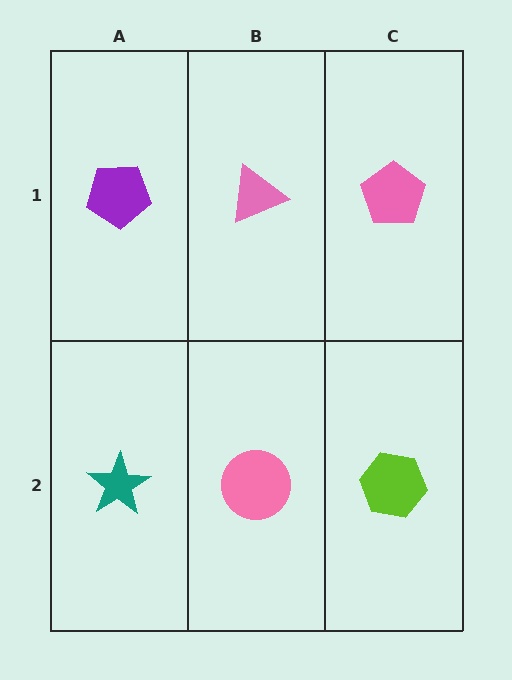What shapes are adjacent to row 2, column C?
A pink pentagon (row 1, column C), a pink circle (row 2, column B).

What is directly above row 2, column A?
A purple pentagon.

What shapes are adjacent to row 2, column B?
A pink triangle (row 1, column B), a teal star (row 2, column A), a lime hexagon (row 2, column C).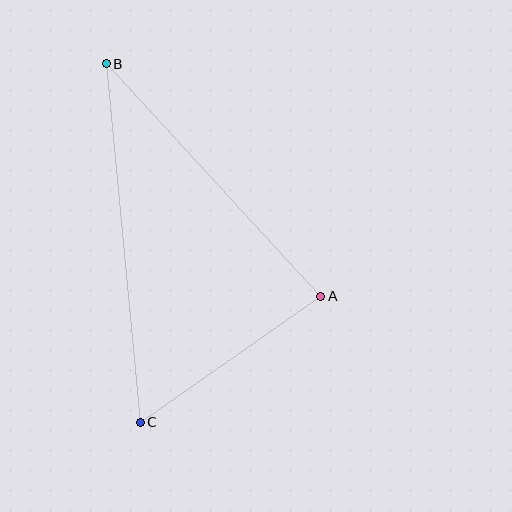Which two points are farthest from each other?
Points B and C are farthest from each other.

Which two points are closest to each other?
Points A and C are closest to each other.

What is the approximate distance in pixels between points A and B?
The distance between A and B is approximately 316 pixels.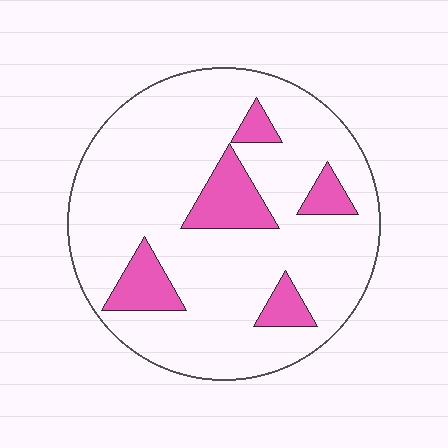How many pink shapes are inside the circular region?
5.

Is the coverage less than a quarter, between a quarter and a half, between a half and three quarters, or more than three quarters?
Less than a quarter.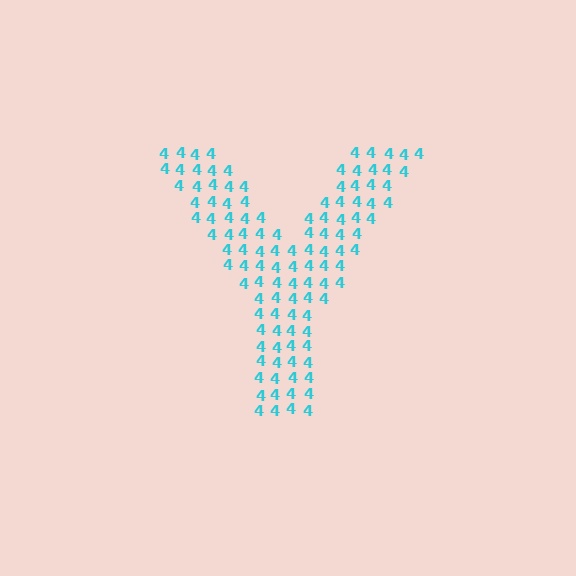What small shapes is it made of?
It is made of small digit 4's.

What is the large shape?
The large shape is the letter Y.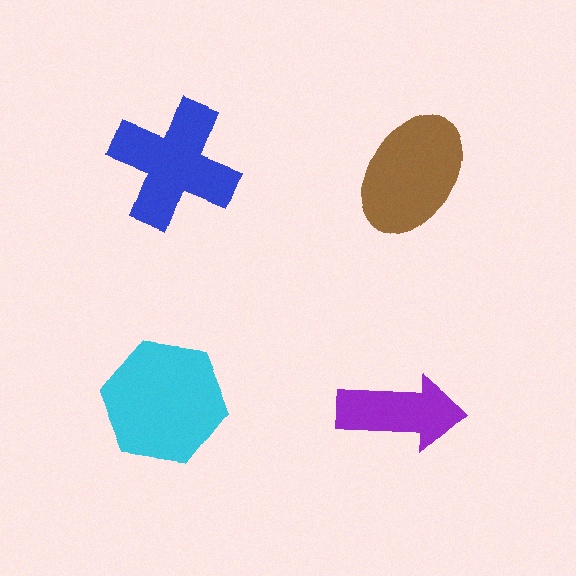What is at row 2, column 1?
A cyan hexagon.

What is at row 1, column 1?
A blue cross.